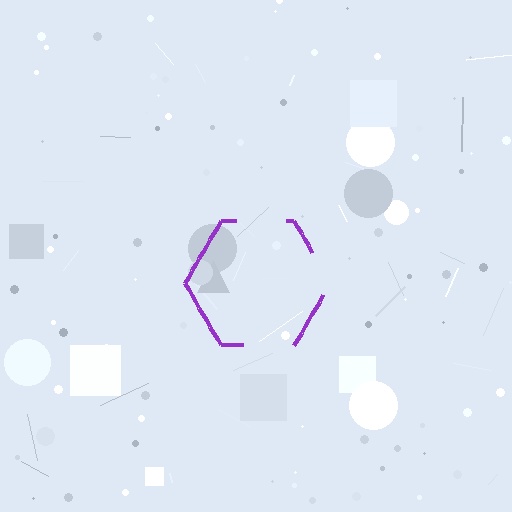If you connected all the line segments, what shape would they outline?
They would outline a hexagon.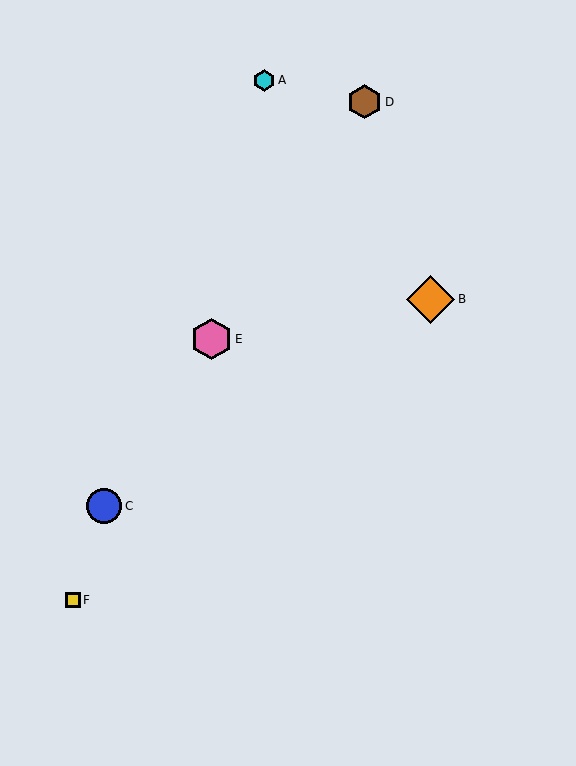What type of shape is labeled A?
Shape A is a cyan hexagon.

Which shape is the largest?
The orange diamond (labeled B) is the largest.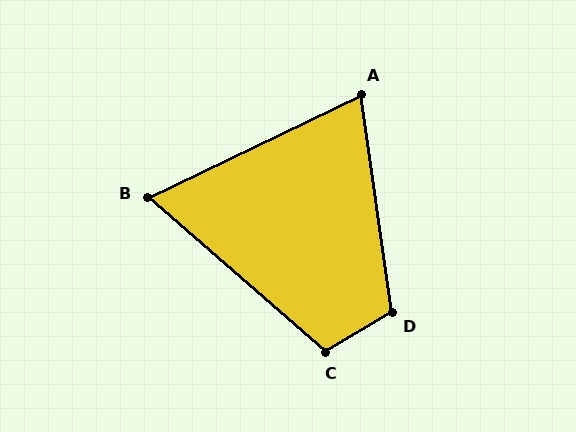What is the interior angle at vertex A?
Approximately 72 degrees (acute).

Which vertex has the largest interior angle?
D, at approximately 113 degrees.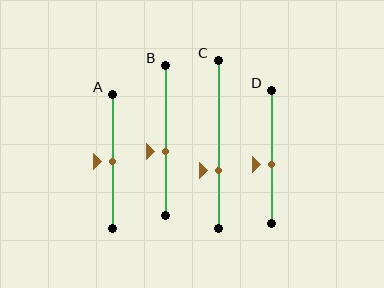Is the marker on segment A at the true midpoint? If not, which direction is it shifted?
Yes, the marker on segment A is at the true midpoint.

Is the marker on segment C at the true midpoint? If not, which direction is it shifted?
No, the marker on segment C is shifted downward by about 16% of the segment length.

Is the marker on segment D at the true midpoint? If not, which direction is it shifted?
No, the marker on segment D is shifted downward by about 6% of the segment length.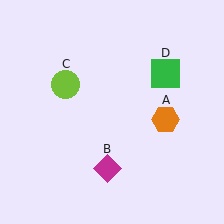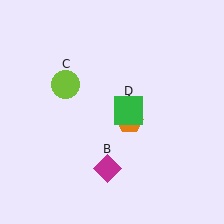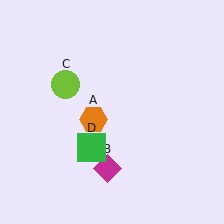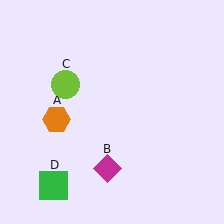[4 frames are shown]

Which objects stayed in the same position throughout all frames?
Magenta diamond (object B) and lime circle (object C) remained stationary.